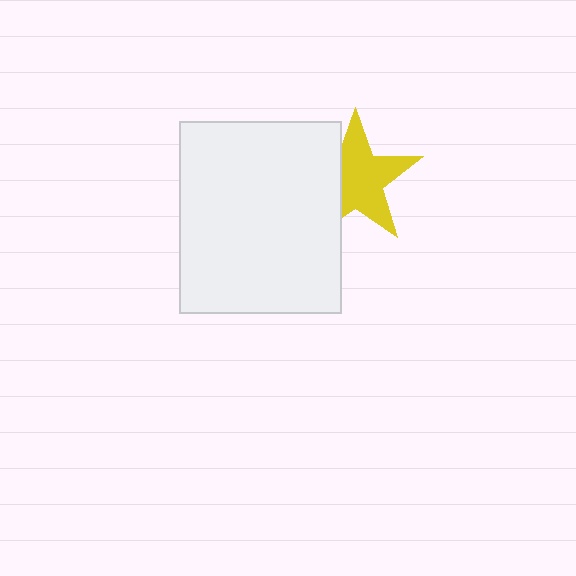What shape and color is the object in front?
The object in front is a white rectangle.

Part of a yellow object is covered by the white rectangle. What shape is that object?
It is a star.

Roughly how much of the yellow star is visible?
Most of it is visible (roughly 69%).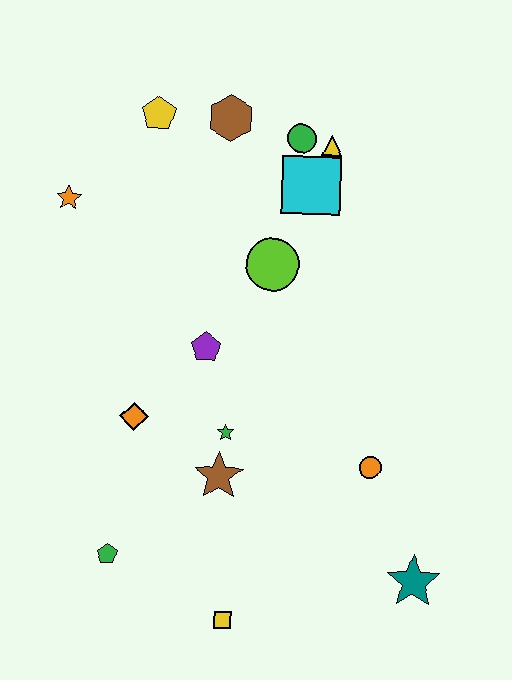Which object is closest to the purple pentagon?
The green star is closest to the purple pentagon.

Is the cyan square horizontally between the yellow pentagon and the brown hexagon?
No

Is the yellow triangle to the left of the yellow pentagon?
No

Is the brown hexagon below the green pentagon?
No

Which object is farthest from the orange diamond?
The yellow triangle is farthest from the orange diamond.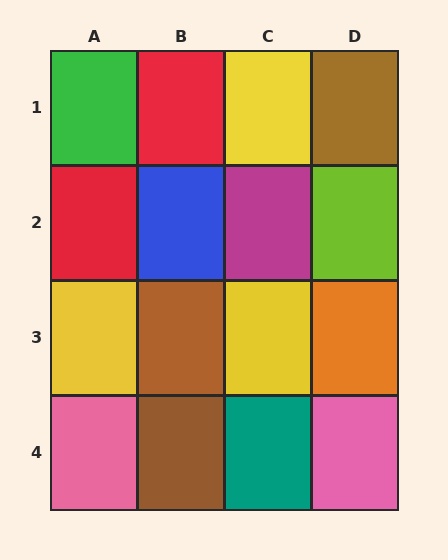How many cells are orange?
1 cell is orange.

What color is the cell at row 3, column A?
Yellow.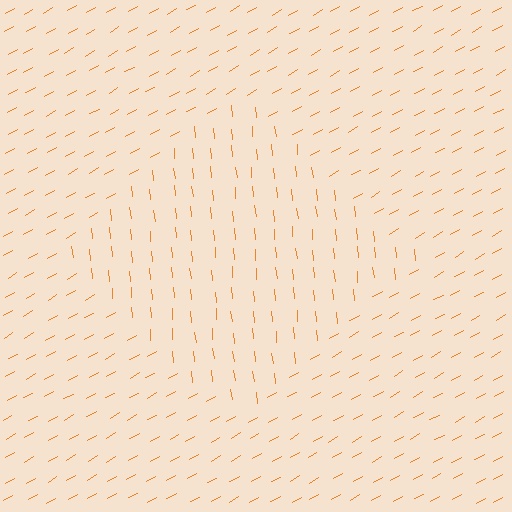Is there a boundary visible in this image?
Yes, there is a texture boundary formed by a change in line orientation.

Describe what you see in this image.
The image is filled with small orange line segments. A diamond region in the image has lines oriented differently from the surrounding lines, creating a visible texture boundary.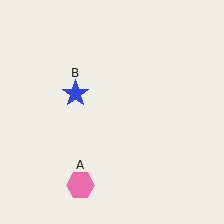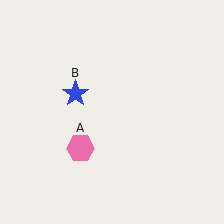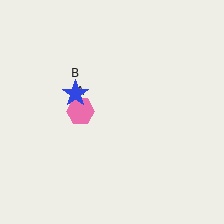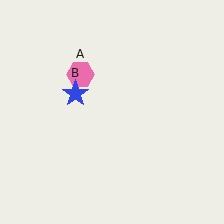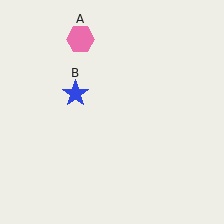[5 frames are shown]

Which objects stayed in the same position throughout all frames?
Blue star (object B) remained stationary.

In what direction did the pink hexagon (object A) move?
The pink hexagon (object A) moved up.